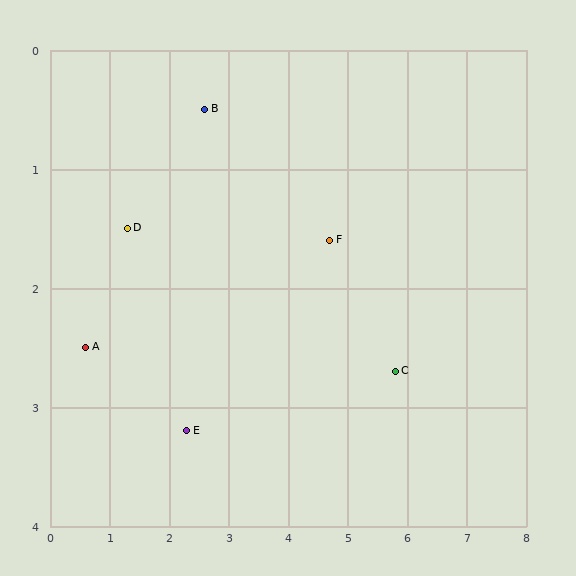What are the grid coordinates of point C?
Point C is at approximately (5.8, 2.7).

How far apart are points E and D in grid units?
Points E and D are about 2.0 grid units apart.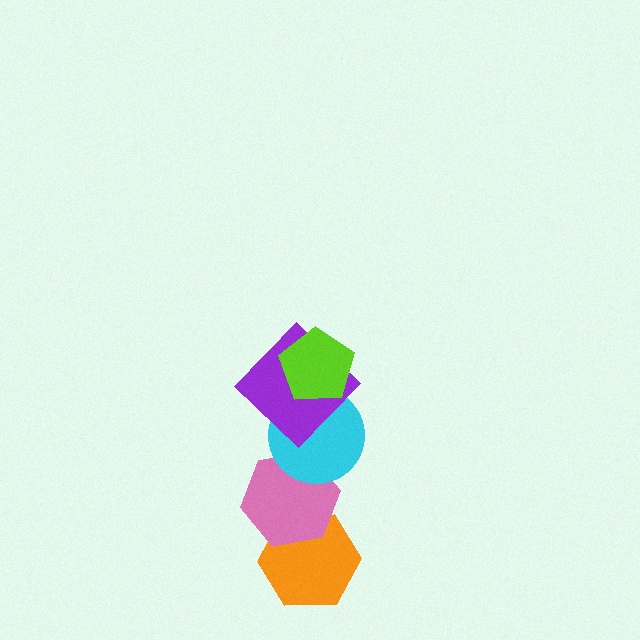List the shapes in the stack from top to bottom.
From top to bottom: the lime pentagon, the purple diamond, the cyan circle, the pink hexagon, the orange hexagon.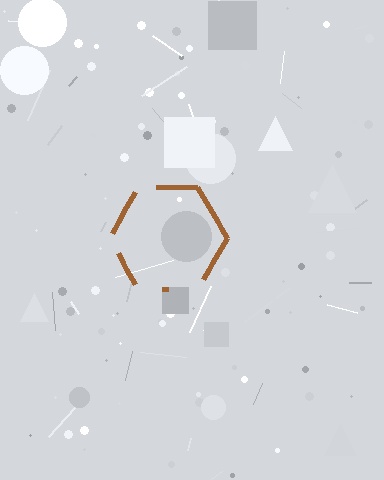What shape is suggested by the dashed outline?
The dashed outline suggests a hexagon.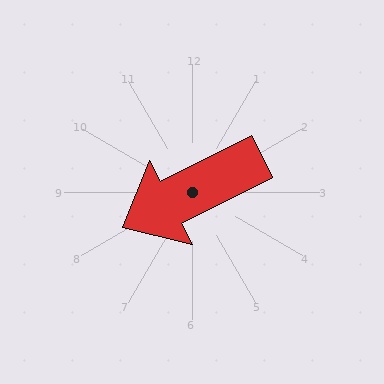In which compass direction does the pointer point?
Southwest.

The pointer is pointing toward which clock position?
Roughly 8 o'clock.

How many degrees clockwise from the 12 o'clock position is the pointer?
Approximately 243 degrees.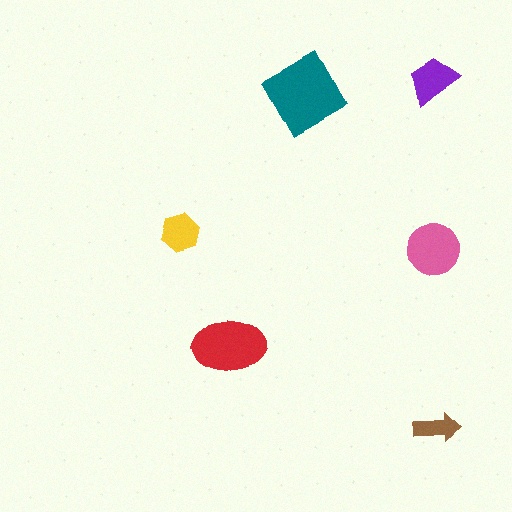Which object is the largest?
The teal diamond.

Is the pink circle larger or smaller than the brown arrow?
Larger.